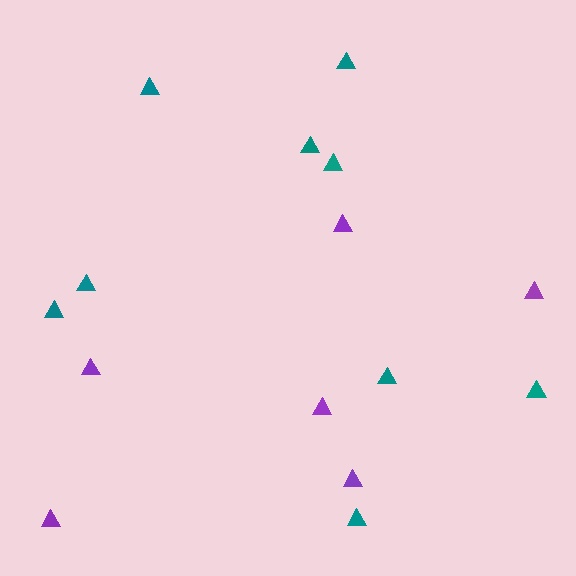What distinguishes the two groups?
There are 2 groups: one group of purple triangles (6) and one group of teal triangles (9).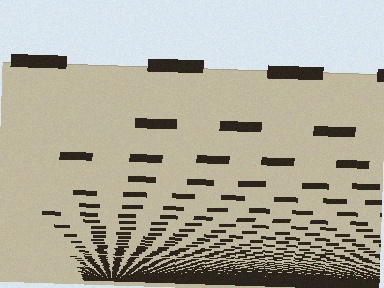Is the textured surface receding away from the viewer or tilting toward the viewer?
The surface appears to tilt toward the viewer. Texture elements get larger and sparser toward the top.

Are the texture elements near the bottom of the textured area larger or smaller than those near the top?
Smaller. The gradient is inverted — elements near the bottom are smaller and denser.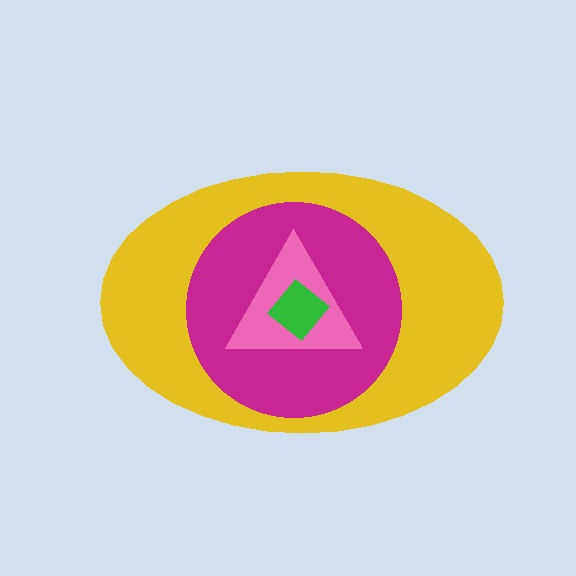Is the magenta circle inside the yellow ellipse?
Yes.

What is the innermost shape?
The green diamond.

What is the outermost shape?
The yellow ellipse.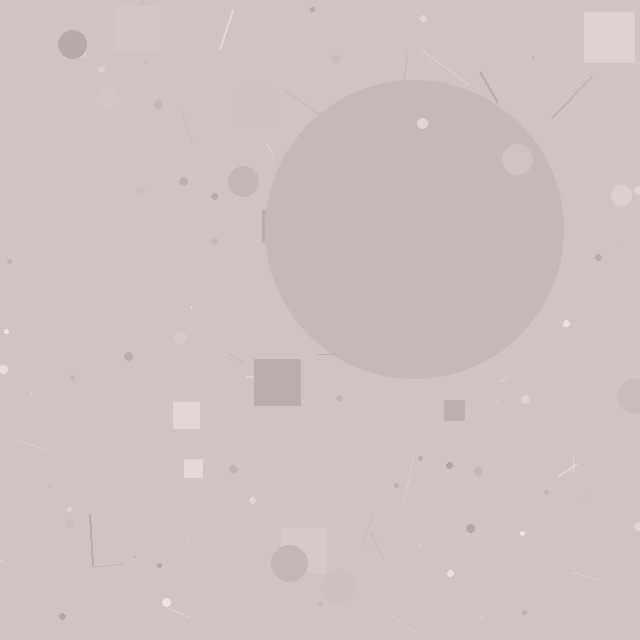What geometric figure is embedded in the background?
A circle is embedded in the background.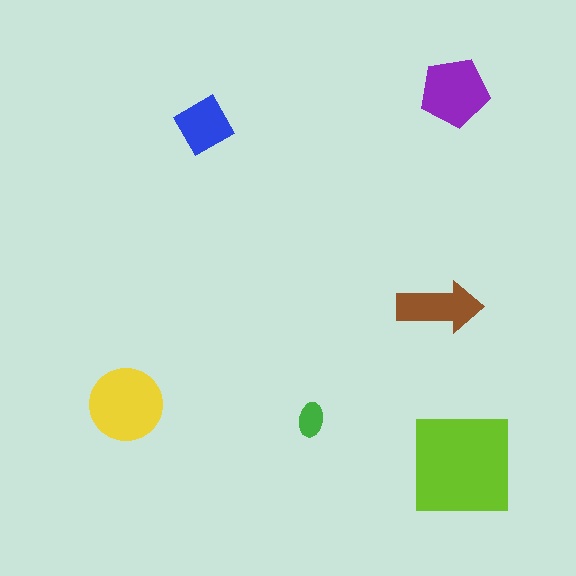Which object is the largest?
The lime square.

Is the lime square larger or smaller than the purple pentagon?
Larger.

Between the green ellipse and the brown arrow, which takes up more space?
The brown arrow.